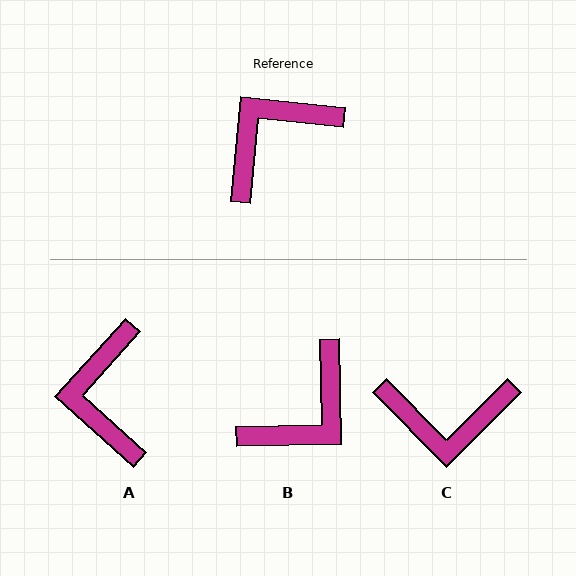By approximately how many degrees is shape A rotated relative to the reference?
Approximately 54 degrees counter-clockwise.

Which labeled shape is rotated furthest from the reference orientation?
B, about 173 degrees away.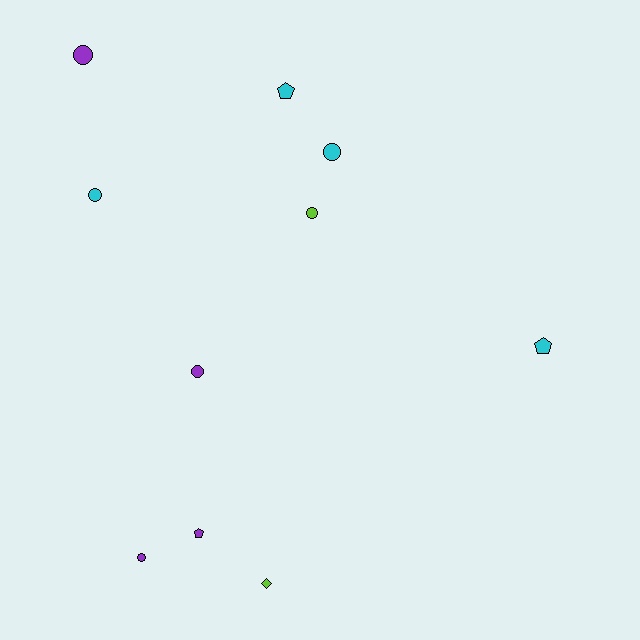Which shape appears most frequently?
Circle, with 6 objects.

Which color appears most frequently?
Cyan, with 4 objects.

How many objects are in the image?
There are 10 objects.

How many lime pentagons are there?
There are no lime pentagons.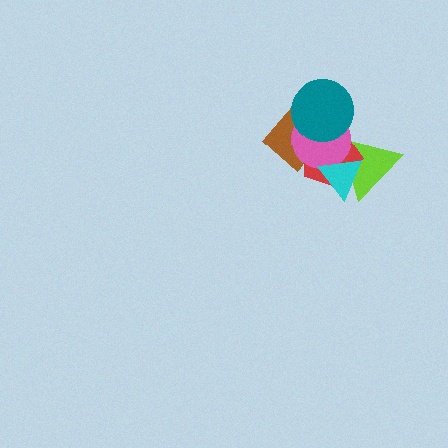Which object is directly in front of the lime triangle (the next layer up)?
The red pentagon is directly in front of the lime triangle.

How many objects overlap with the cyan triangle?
3 objects overlap with the cyan triangle.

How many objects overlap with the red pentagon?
5 objects overlap with the red pentagon.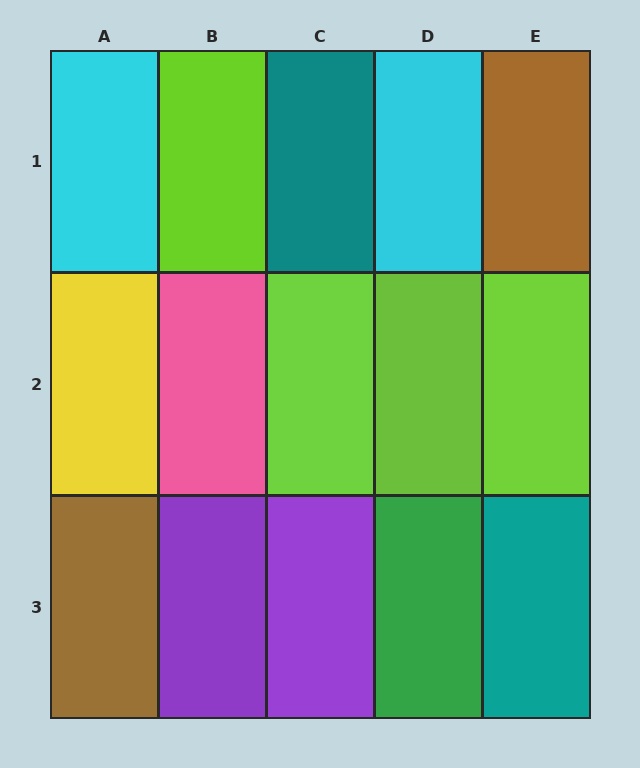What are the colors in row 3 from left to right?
Brown, purple, purple, green, teal.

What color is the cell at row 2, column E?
Lime.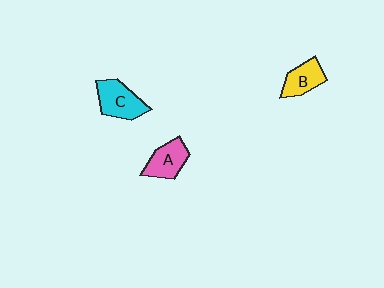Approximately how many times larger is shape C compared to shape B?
Approximately 1.3 times.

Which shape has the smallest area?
Shape B (yellow).